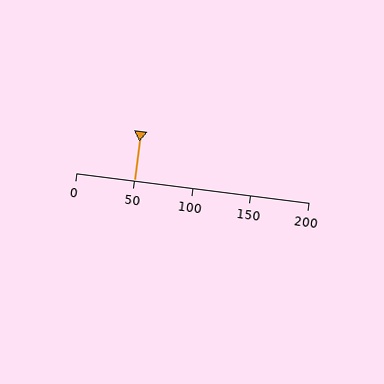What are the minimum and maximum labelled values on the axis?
The axis runs from 0 to 200.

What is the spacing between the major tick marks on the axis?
The major ticks are spaced 50 apart.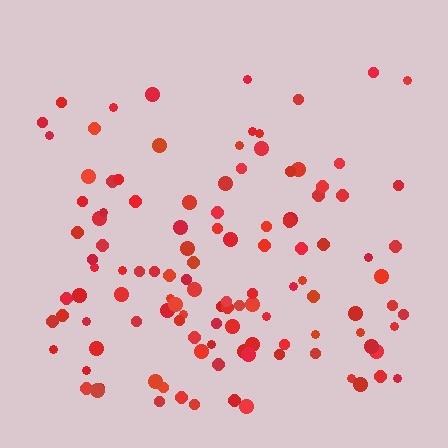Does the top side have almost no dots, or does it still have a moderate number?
Still a moderate number, just noticeably fewer than the bottom.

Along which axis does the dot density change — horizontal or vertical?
Vertical.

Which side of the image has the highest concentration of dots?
The bottom.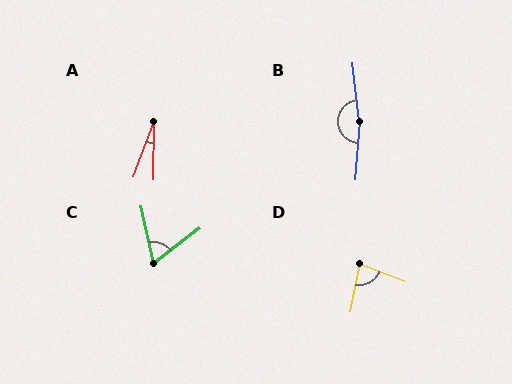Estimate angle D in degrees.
Approximately 80 degrees.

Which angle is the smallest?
A, at approximately 20 degrees.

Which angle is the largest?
B, at approximately 170 degrees.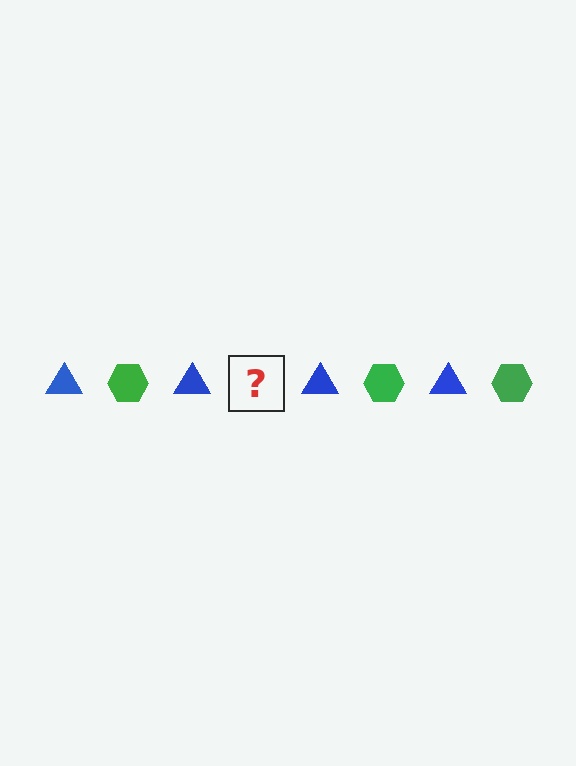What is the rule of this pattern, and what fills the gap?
The rule is that the pattern alternates between blue triangle and green hexagon. The gap should be filled with a green hexagon.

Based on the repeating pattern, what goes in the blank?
The blank should be a green hexagon.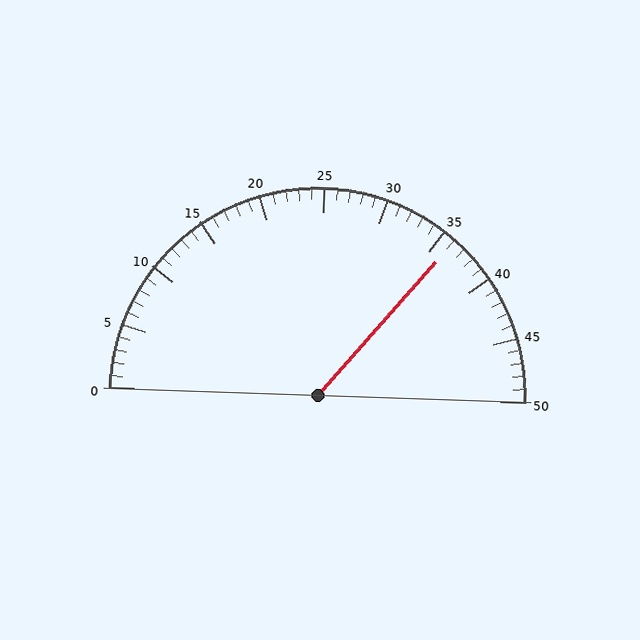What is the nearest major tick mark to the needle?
The nearest major tick mark is 35.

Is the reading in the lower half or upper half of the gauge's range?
The reading is in the upper half of the range (0 to 50).